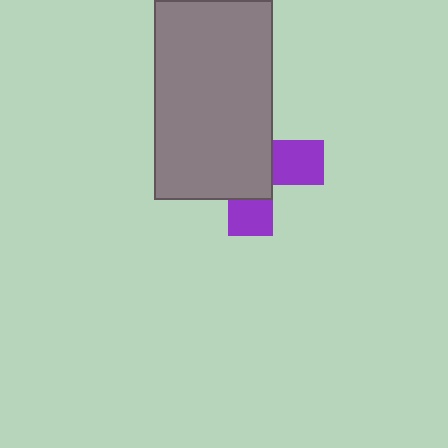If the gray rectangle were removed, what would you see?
You would see the complete purple cross.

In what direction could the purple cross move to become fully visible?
The purple cross could move toward the lower-right. That would shift it out from behind the gray rectangle entirely.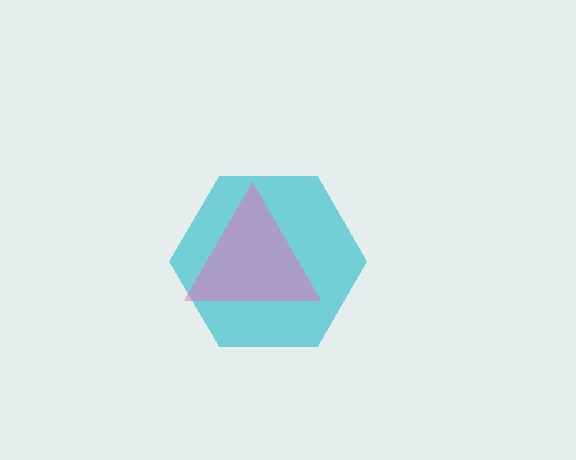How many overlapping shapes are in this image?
There are 2 overlapping shapes in the image.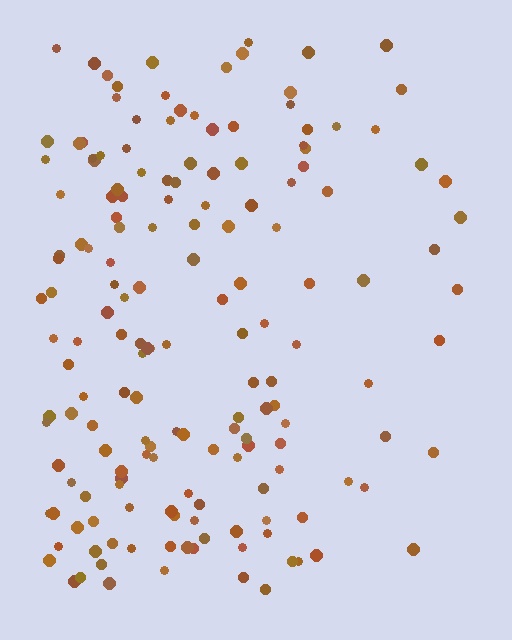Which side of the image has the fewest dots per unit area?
The right.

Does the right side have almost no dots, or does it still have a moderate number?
Still a moderate number, just noticeably fewer than the left.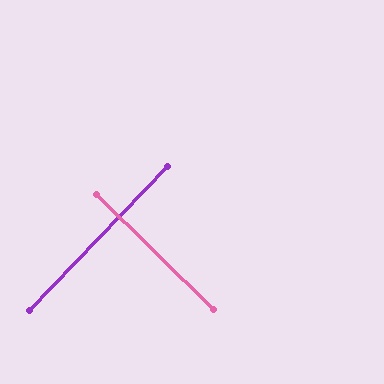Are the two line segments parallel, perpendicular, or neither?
Perpendicular — they meet at approximately 89°.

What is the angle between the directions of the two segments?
Approximately 89 degrees.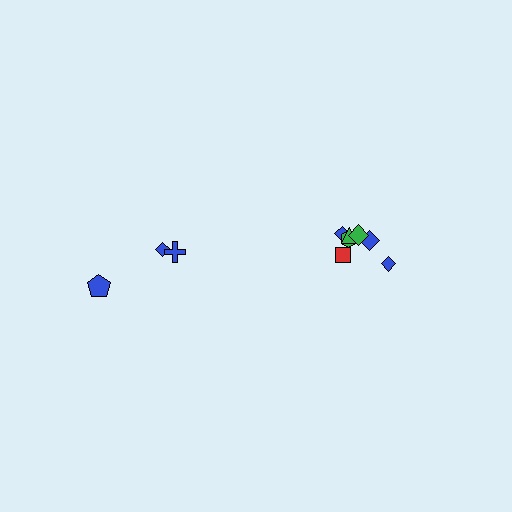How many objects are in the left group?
There are 3 objects.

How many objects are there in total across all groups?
There are 10 objects.